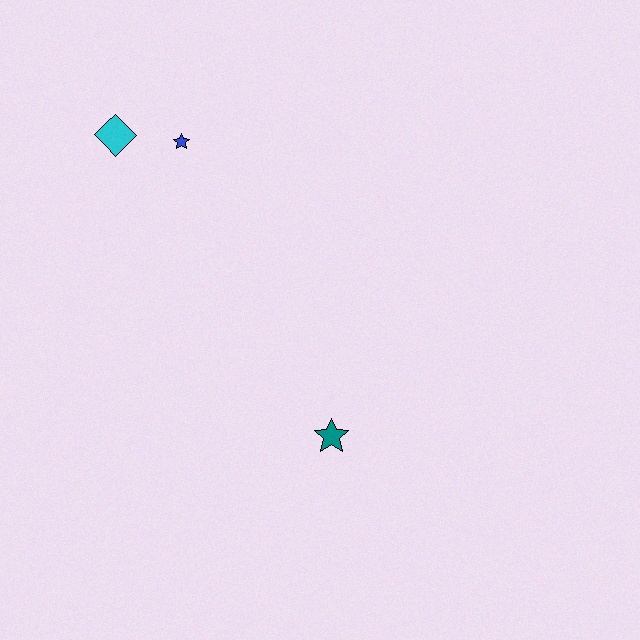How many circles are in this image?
There are no circles.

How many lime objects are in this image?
There are no lime objects.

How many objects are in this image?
There are 3 objects.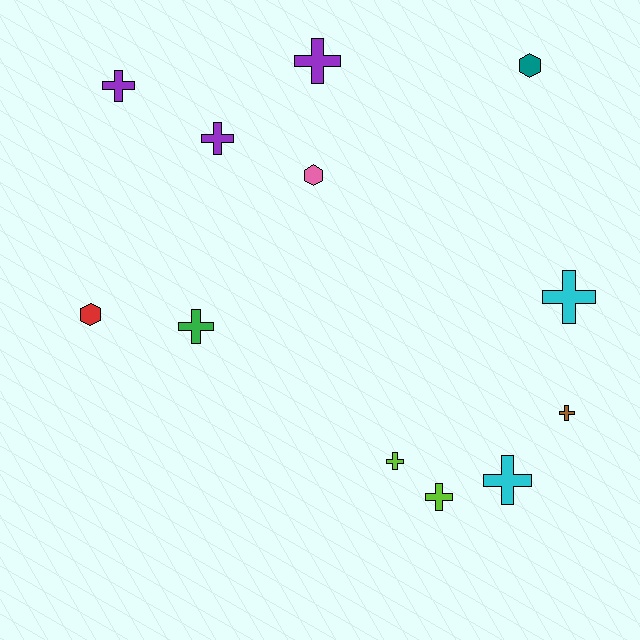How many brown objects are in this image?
There is 1 brown object.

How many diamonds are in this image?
There are no diamonds.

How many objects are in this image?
There are 12 objects.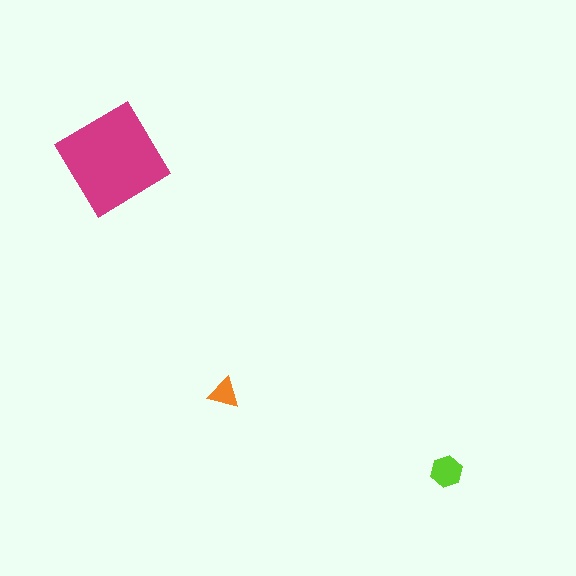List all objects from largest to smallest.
The magenta diamond, the lime hexagon, the orange triangle.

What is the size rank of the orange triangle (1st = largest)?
3rd.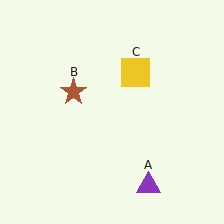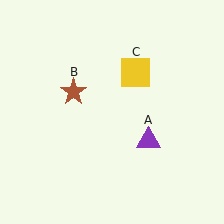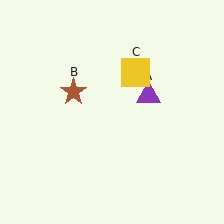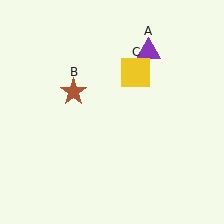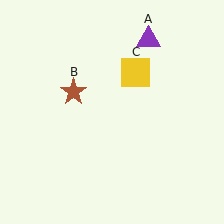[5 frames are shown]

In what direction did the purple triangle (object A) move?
The purple triangle (object A) moved up.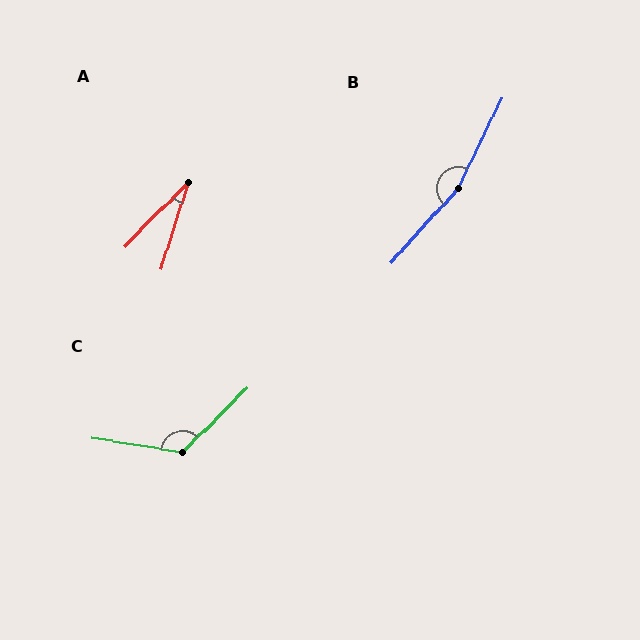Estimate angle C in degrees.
Approximately 126 degrees.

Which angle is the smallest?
A, at approximately 27 degrees.